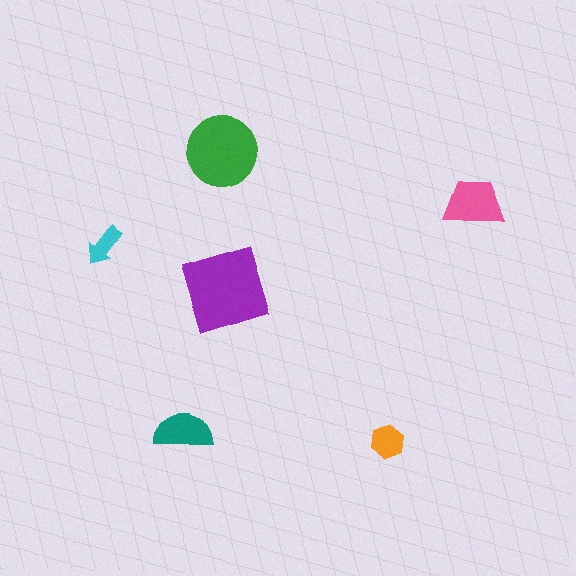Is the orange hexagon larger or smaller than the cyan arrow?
Larger.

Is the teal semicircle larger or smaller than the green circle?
Smaller.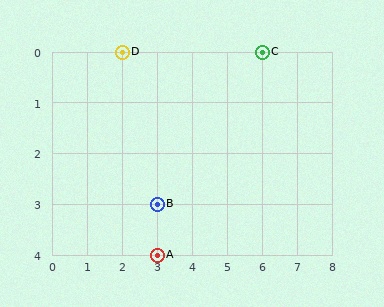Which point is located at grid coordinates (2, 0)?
Point D is at (2, 0).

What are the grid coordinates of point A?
Point A is at grid coordinates (3, 4).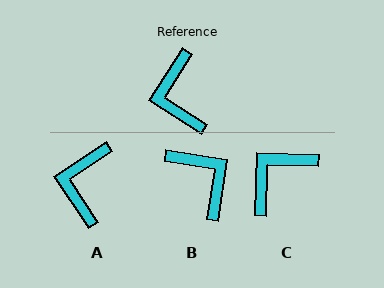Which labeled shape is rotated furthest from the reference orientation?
B, about 156 degrees away.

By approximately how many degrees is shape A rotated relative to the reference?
Approximately 24 degrees clockwise.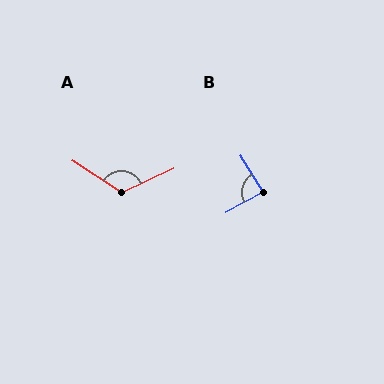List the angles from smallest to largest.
B (87°), A (122°).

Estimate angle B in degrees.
Approximately 87 degrees.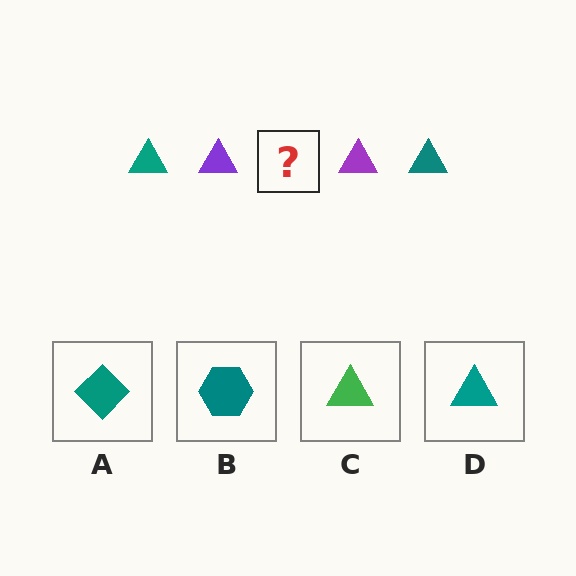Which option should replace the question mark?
Option D.